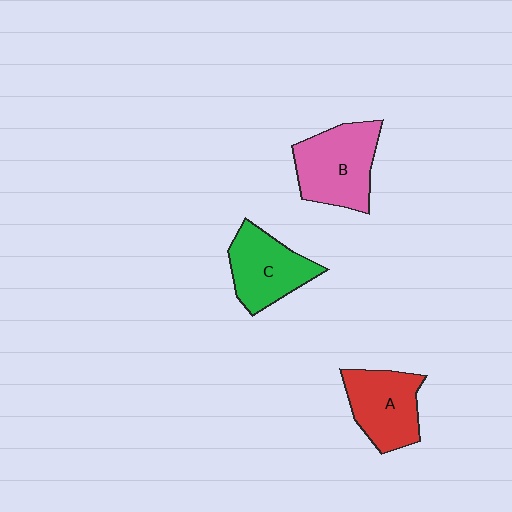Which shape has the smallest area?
Shape C (green).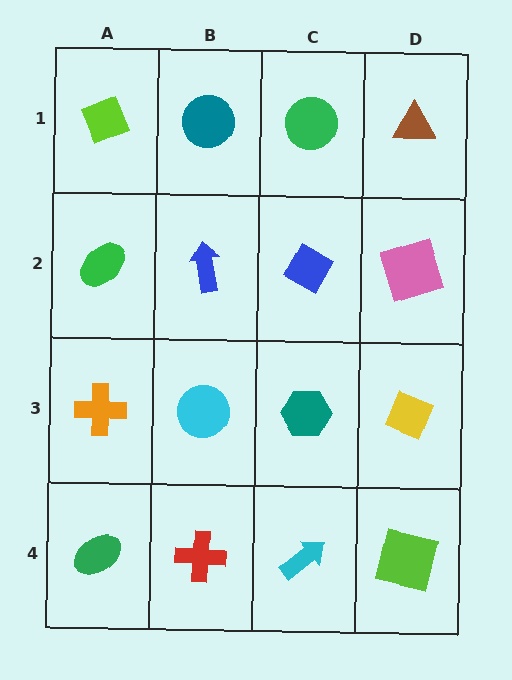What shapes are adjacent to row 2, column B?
A teal circle (row 1, column B), a cyan circle (row 3, column B), a green ellipse (row 2, column A), a blue diamond (row 2, column C).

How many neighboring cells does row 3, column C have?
4.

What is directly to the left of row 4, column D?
A cyan arrow.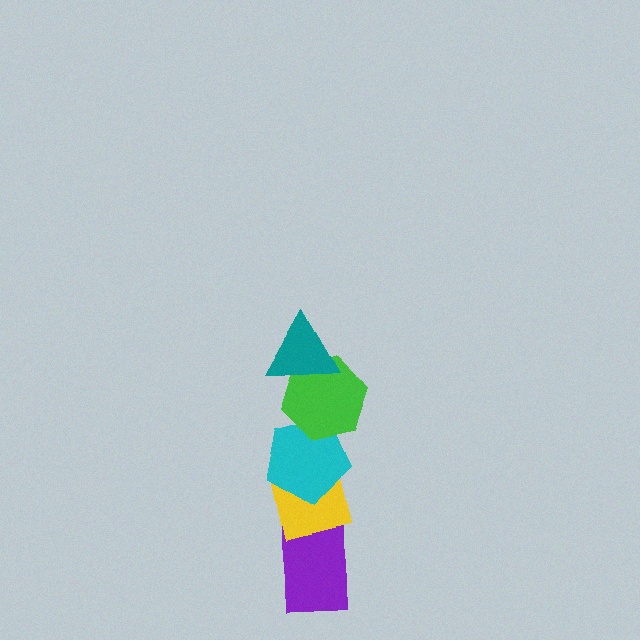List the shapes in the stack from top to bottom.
From top to bottom: the teal triangle, the green hexagon, the cyan pentagon, the yellow square, the purple rectangle.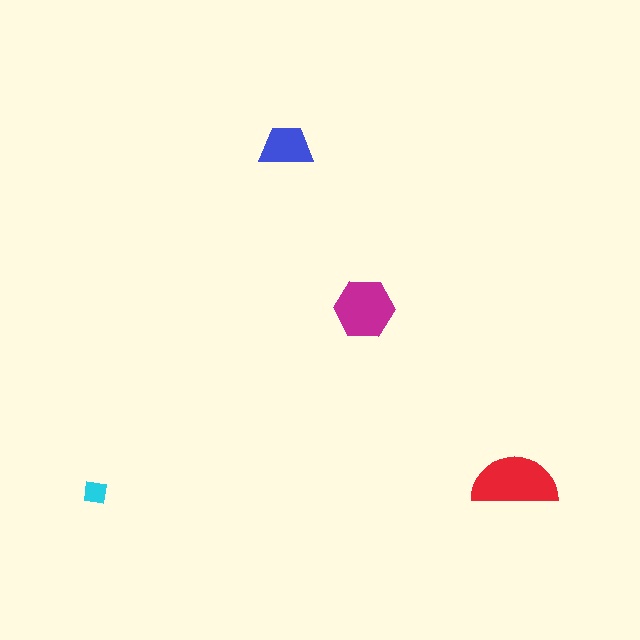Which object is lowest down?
The cyan square is bottommost.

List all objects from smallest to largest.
The cyan square, the blue trapezoid, the magenta hexagon, the red semicircle.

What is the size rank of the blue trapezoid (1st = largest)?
3rd.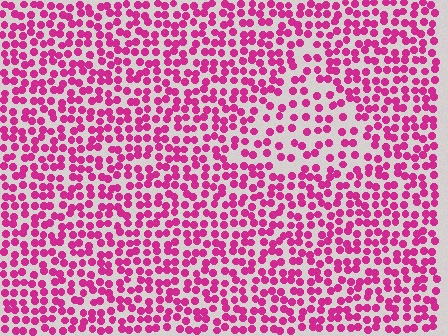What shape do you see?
I see a triangle.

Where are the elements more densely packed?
The elements are more densely packed outside the triangle boundary.